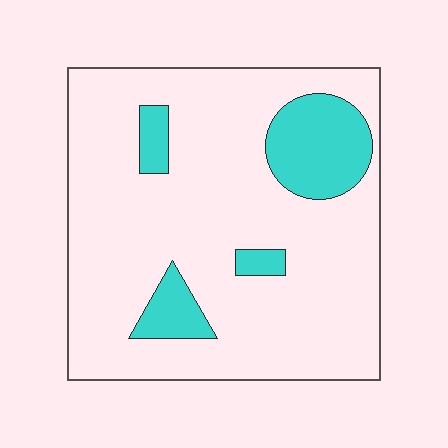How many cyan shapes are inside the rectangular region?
4.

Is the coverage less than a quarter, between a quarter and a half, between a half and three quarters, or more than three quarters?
Less than a quarter.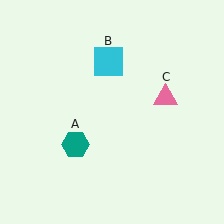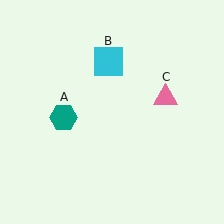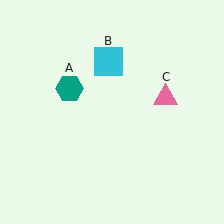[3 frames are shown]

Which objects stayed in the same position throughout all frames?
Cyan square (object B) and pink triangle (object C) remained stationary.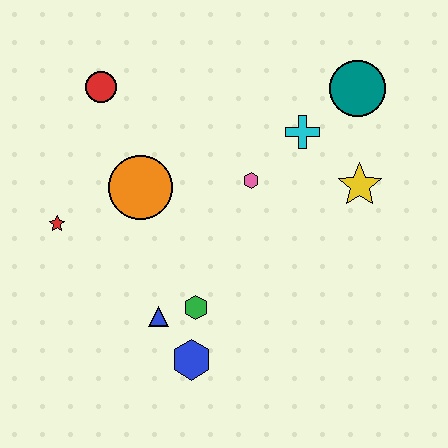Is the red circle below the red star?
No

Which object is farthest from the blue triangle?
The teal circle is farthest from the blue triangle.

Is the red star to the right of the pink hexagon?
No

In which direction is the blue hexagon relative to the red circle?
The blue hexagon is below the red circle.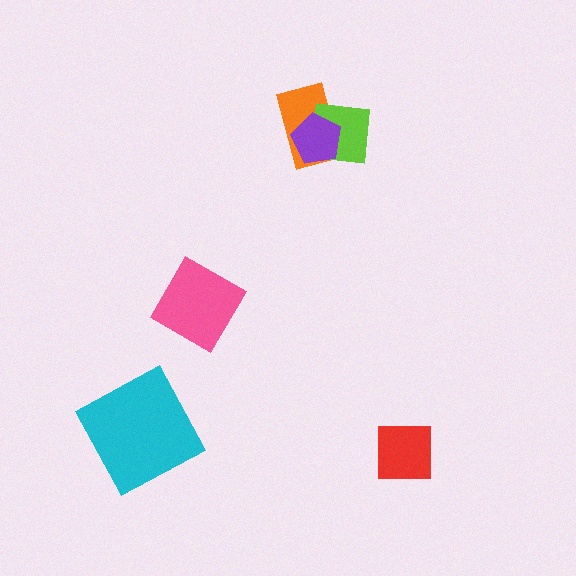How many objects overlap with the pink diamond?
0 objects overlap with the pink diamond.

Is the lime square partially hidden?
Yes, it is partially covered by another shape.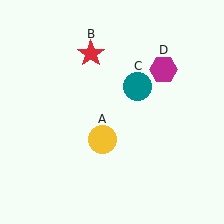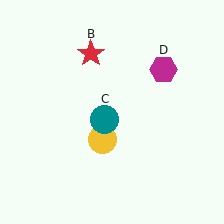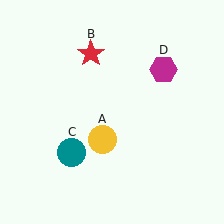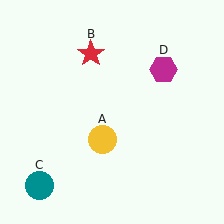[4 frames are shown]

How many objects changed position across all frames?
1 object changed position: teal circle (object C).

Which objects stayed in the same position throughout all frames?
Yellow circle (object A) and red star (object B) and magenta hexagon (object D) remained stationary.